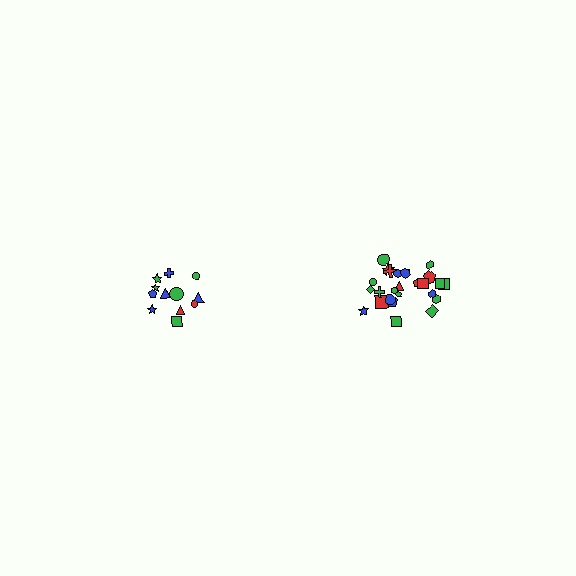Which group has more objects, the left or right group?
The right group.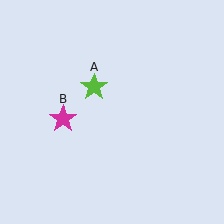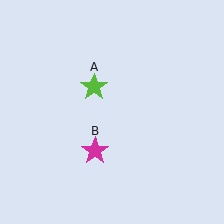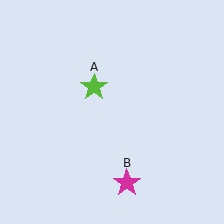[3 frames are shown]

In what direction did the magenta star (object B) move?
The magenta star (object B) moved down and to the right.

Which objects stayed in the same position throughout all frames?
Lime star (object A) remained stationary.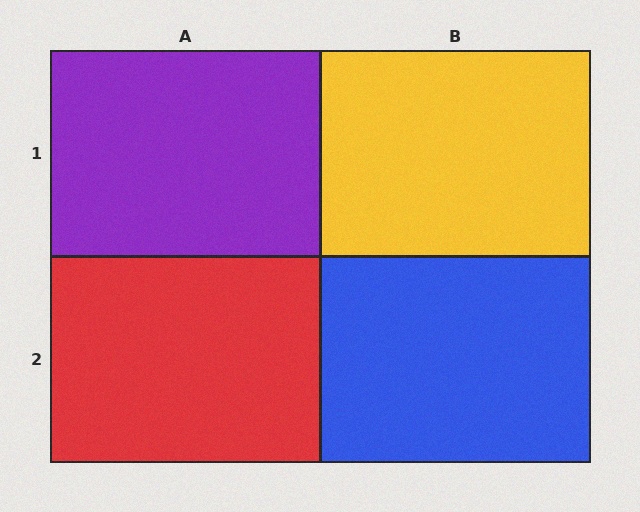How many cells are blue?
1 cell is blue.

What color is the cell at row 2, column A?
Red.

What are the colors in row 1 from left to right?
Purple, yellow.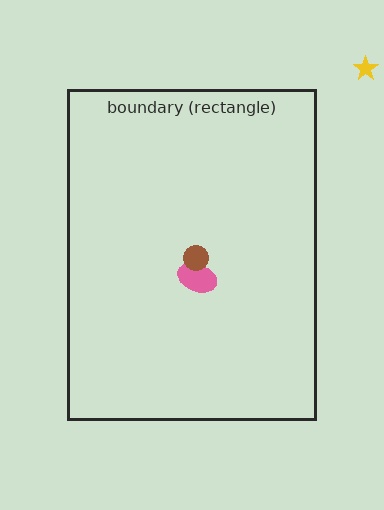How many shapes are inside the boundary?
2 inside, 1 outside.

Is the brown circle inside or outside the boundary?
Inside.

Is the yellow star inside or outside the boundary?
Outside.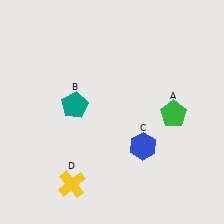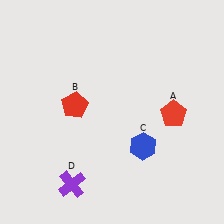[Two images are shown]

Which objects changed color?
A changed from green to red. B changed from teal to red. D changed from yellow to purple.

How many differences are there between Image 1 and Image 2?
There are 3 differences between the two images.